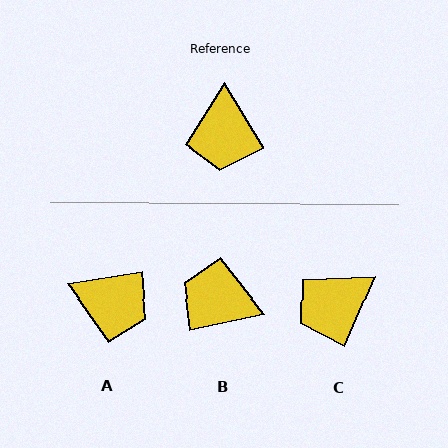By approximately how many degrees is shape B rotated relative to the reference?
Approximately 110 degrees clockwise.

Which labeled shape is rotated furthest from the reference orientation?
B, about 110 degrees away.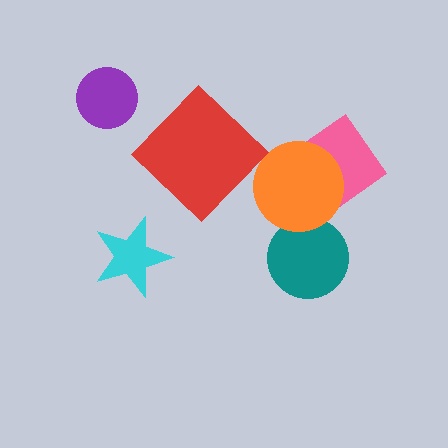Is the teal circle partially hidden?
Yes, it is partially covered by another shape.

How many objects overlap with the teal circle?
1 object overlaps with the teal circle.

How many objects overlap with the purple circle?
0 objects overlap with the purple circle.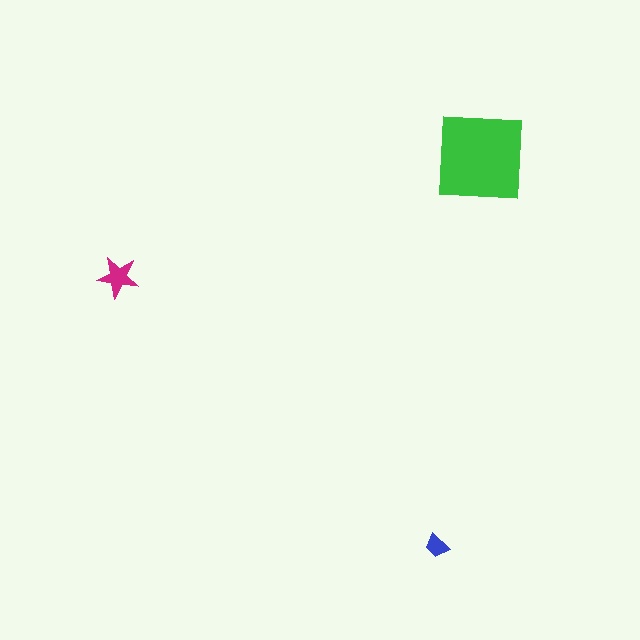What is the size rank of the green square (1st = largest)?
1st.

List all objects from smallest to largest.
The blue trapezoid, the magenta star, the green square.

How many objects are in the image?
There are 3 objects in the image.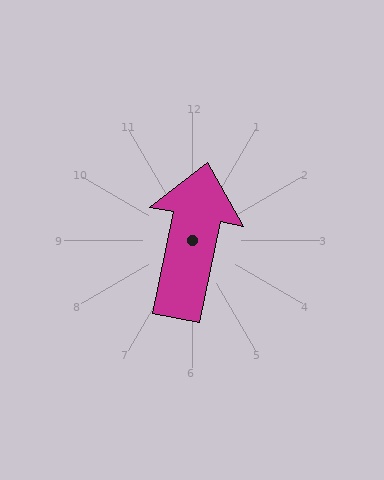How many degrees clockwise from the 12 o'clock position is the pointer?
Approximately 11 degrees.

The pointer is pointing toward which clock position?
Roughly 12 o'clock.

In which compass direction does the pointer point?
North.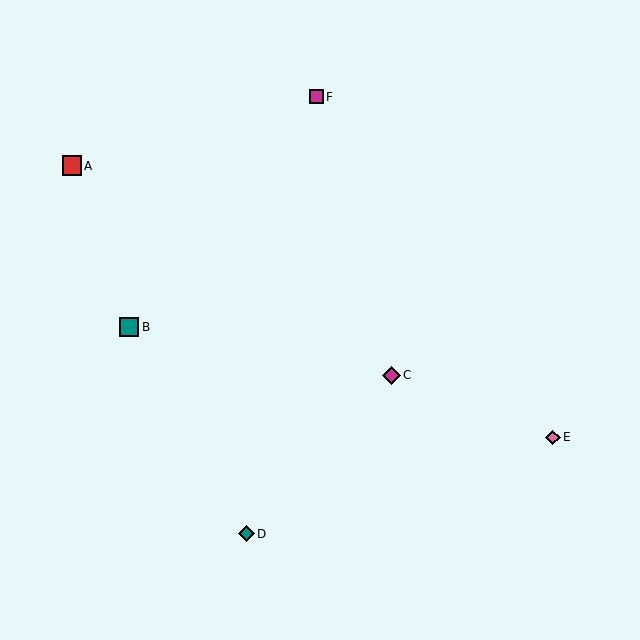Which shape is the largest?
The red square (labeled A) is the largest.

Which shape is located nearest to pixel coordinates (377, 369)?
The magenta diamond (labeled C) at (391, 375) is nearest to that location.